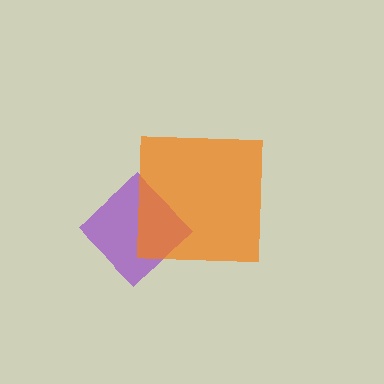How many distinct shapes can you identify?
There are 2 distinct shapes: a purple diamond, an orange square.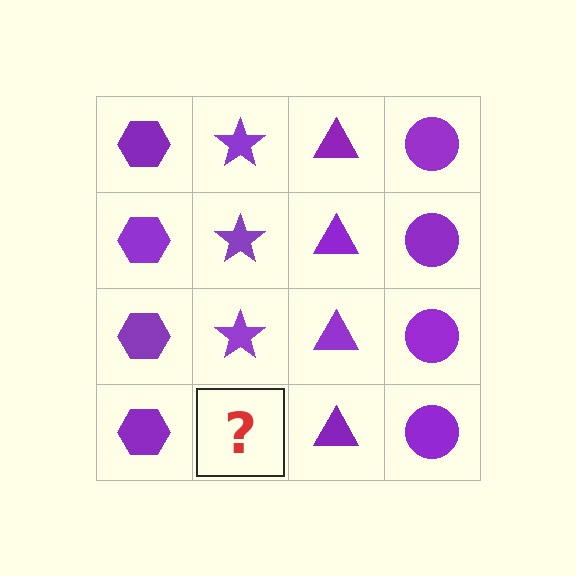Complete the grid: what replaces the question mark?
The question mark should be replaced with a purple star.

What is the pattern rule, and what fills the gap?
The rule is that each column has a consistent shape. The gap should be filled with a purple star.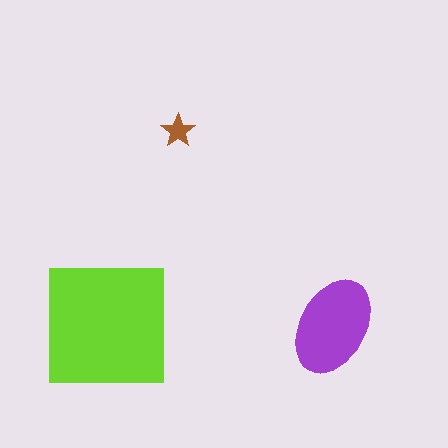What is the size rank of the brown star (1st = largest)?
3rd.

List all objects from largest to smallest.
The lime square, the purple ellipse, the brown star.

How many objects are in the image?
There are 3 objects in the image.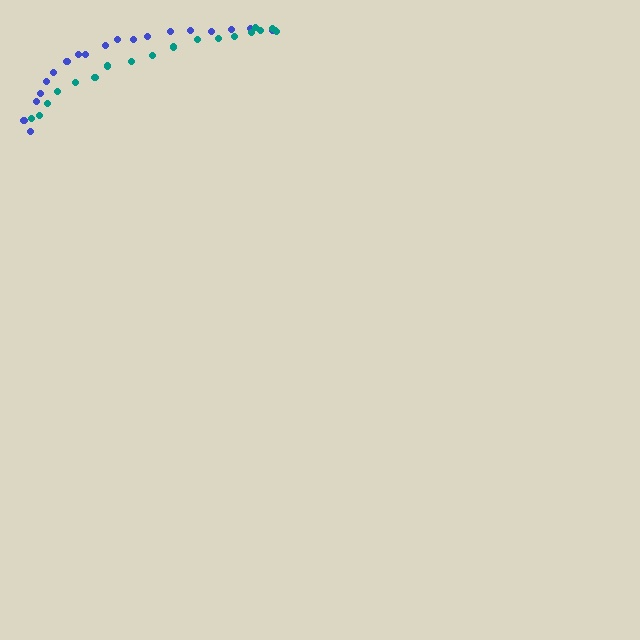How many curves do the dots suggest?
There are 2 distinct paths.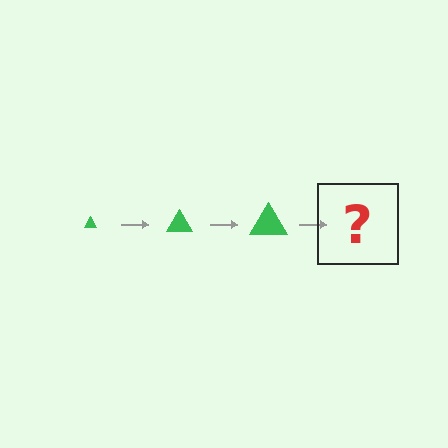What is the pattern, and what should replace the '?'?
The pattern is that the triangle gets progressively larger each step. The '?' should be a green triangle, larger than the previous one.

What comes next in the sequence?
The next element should be a green triangle, larger than the previous one.